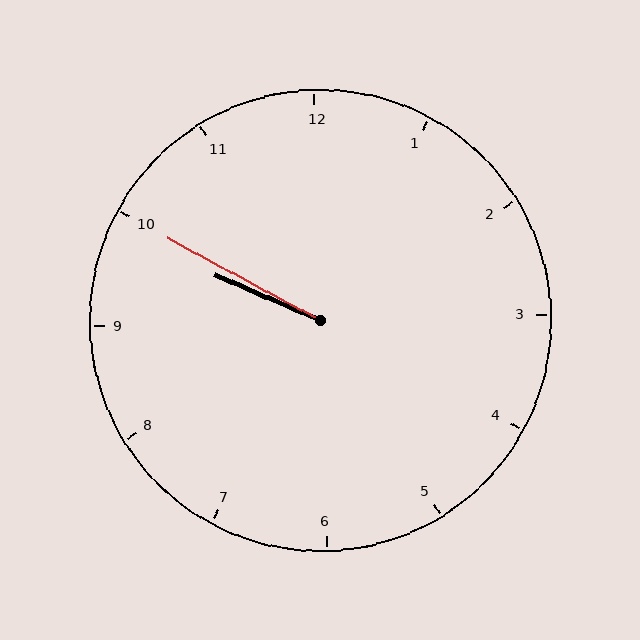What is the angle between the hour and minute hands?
Approximately 5 degrees.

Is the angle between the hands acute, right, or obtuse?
It is acute.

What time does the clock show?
9:50.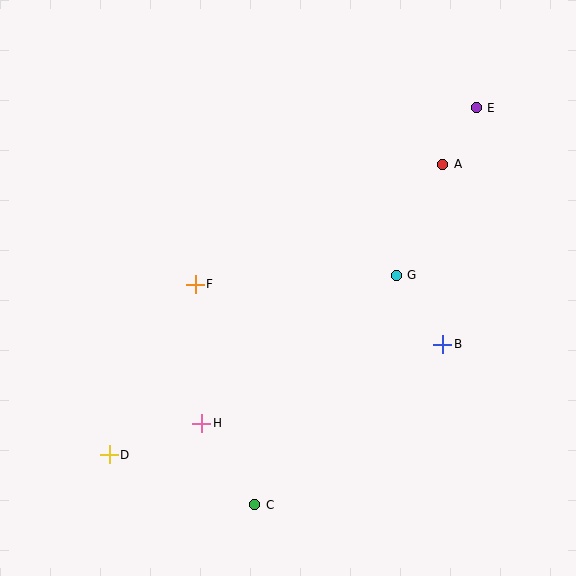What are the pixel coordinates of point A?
Point A is at (443, 164).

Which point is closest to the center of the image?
Point F at (195, 284) is closest to the center.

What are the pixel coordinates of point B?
Point B is at (443, 344).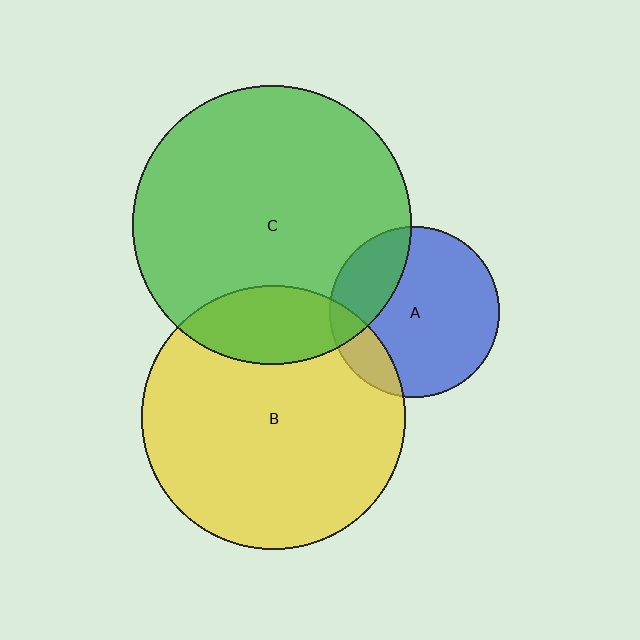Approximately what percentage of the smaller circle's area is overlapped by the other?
Approximately 25%.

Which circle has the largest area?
Circle C (green).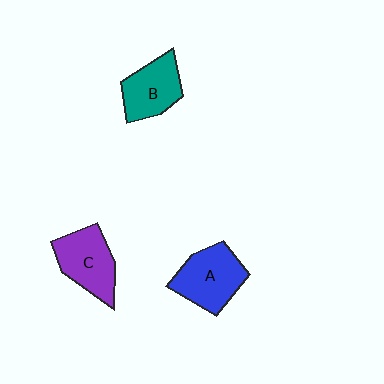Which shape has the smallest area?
Shape B (teal).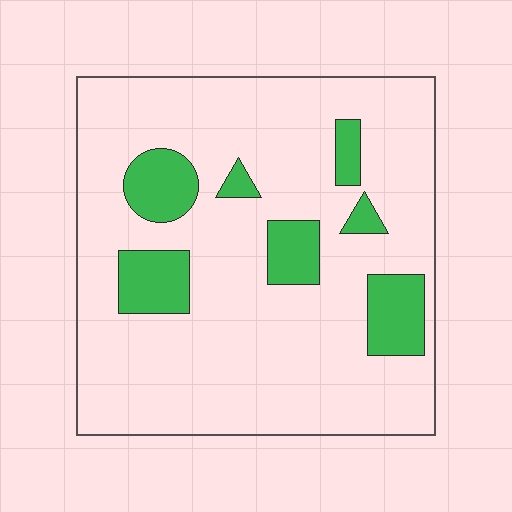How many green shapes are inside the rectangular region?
7.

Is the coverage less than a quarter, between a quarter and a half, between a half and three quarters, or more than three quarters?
Less than a quarter.